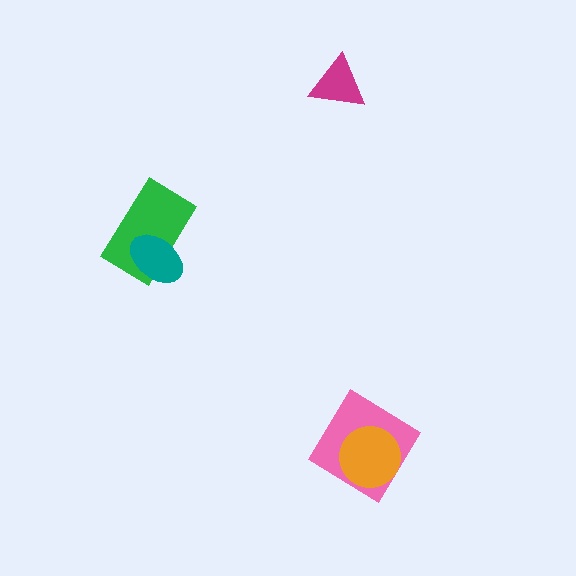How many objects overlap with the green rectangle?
1 object overlaps with the green rectangle.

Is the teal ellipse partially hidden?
No, no other shape covers it.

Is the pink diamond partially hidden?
Yes, it is partially covered by another shape.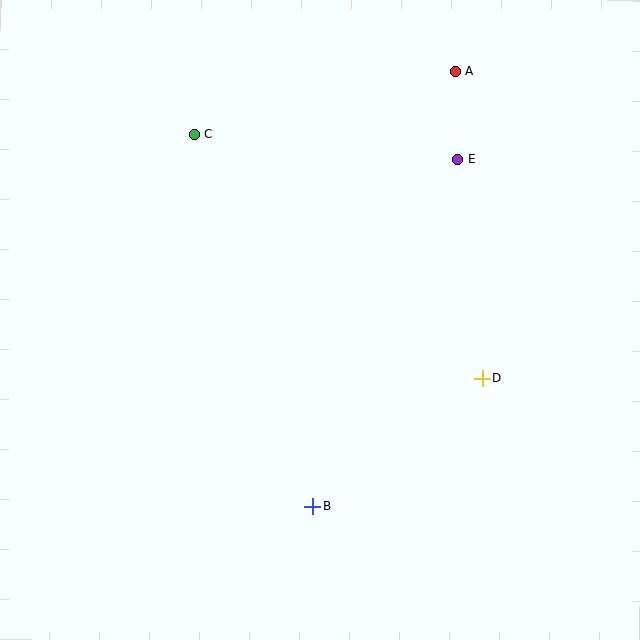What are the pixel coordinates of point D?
Point D is at (482, 378).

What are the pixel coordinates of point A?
Point A is at (455, 71).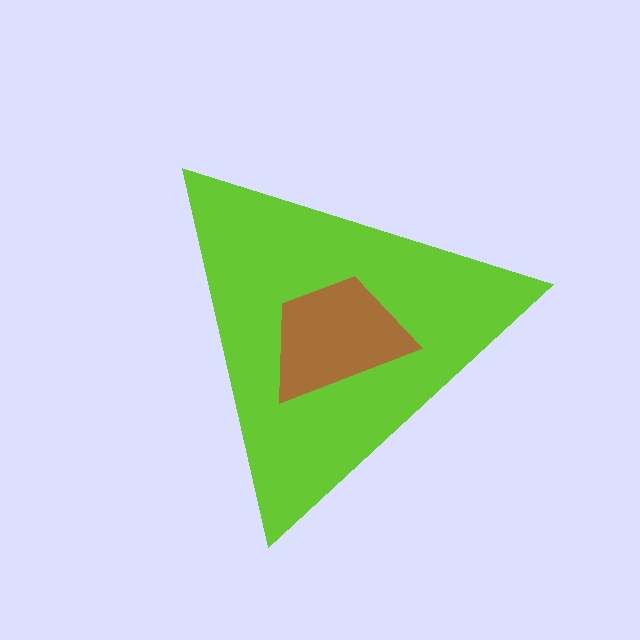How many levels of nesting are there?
2.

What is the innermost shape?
The brown trapezoid.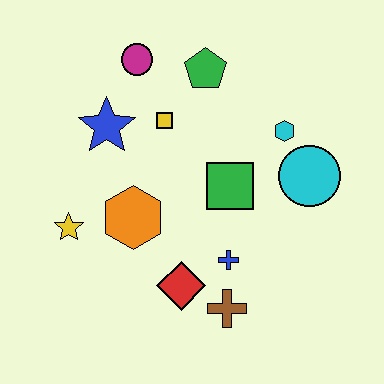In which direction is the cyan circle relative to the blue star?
The cyan circle is to the right of the blue star.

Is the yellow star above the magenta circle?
No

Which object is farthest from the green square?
The yellow star is farthest from the green square.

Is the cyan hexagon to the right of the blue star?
Yes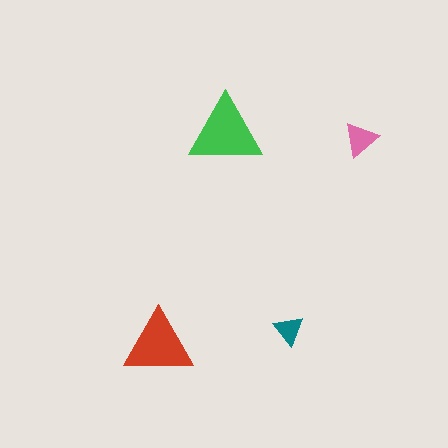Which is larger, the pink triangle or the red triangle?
The red one.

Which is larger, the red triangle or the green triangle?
The green one.